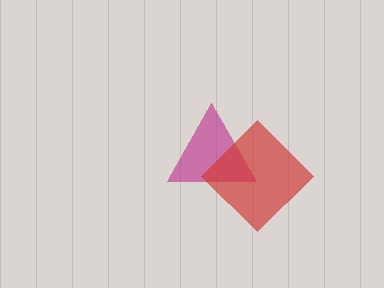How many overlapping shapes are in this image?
There are 2 overlapping shapes in the image.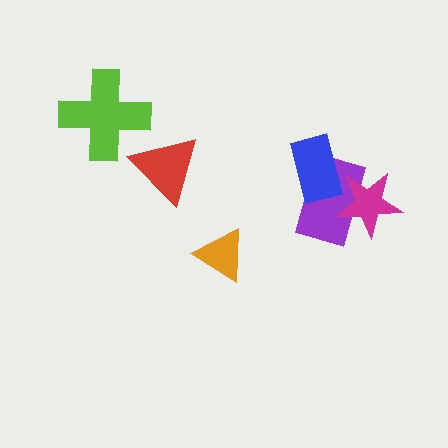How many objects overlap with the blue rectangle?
1 object overlaps with the blue rectangle.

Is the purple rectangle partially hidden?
Yes, it is partially covered by another shape.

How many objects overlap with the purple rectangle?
2 objects overlap with the purple rectangle.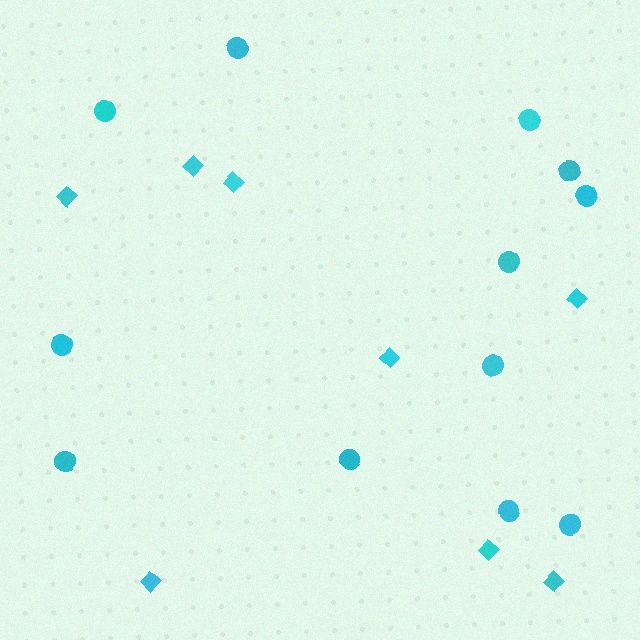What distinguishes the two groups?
There are 2 groups: one group of circles (12) and one group of diamonds (8).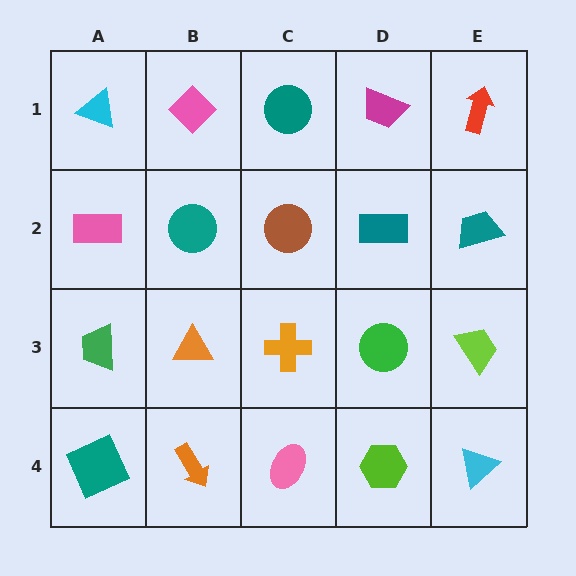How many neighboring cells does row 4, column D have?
3.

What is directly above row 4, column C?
An orange cross.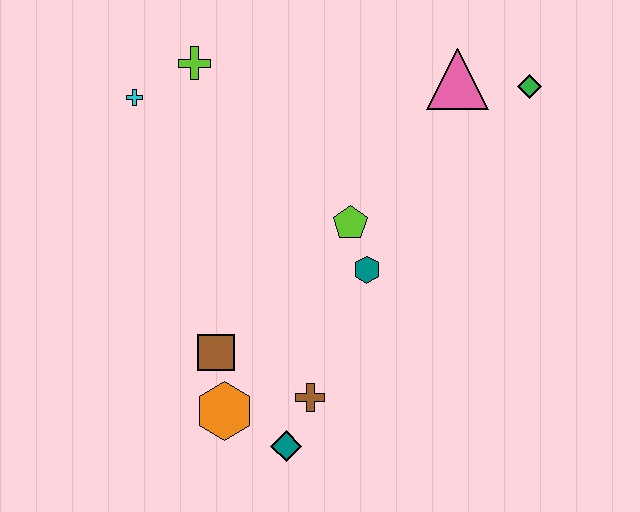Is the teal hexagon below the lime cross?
Yes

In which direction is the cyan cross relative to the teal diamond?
The cyan cross is above the teal diamond.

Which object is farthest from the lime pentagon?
The cyan cross is farthest from the lime pentagon.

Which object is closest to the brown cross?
The teal diamond is closest to the brown cross.